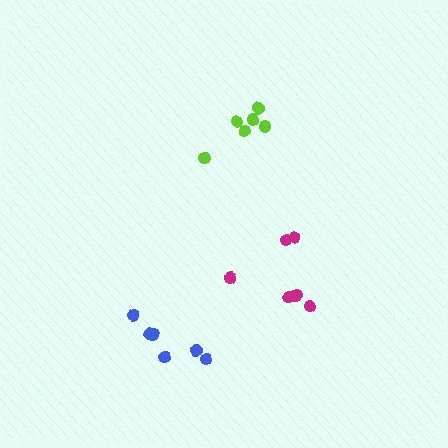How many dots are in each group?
Group 1: 6 dots, Group 2: 6 dots, Group 3: 6 dots (18 total).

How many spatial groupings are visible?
There are 3 spatial groupings.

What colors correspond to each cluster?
The clusters are colored: magenta, blue, lime.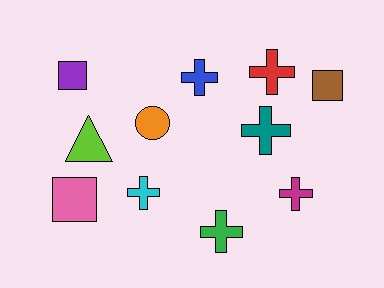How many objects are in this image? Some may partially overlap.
There are 11 objects.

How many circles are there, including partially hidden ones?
There is 1 circle.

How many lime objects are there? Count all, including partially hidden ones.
There is 1 lime object.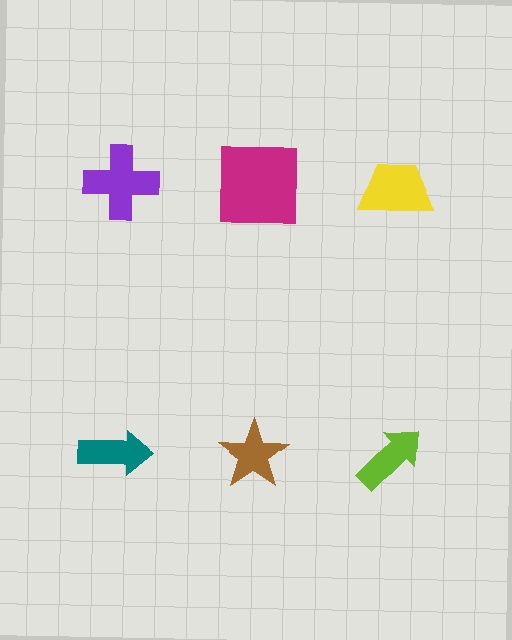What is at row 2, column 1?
A teal arrow.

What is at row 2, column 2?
A brown star.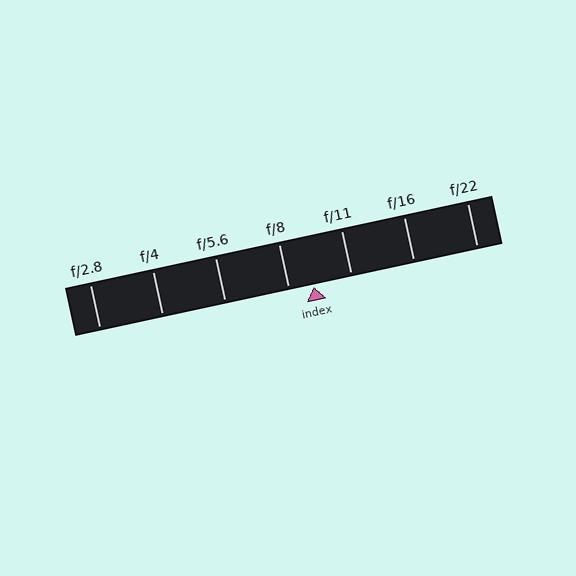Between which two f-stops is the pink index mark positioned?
The index mark is between f/8 and f/11.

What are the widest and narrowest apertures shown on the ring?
The widest aperture shown is f/2.8 and the narrowest is f/22.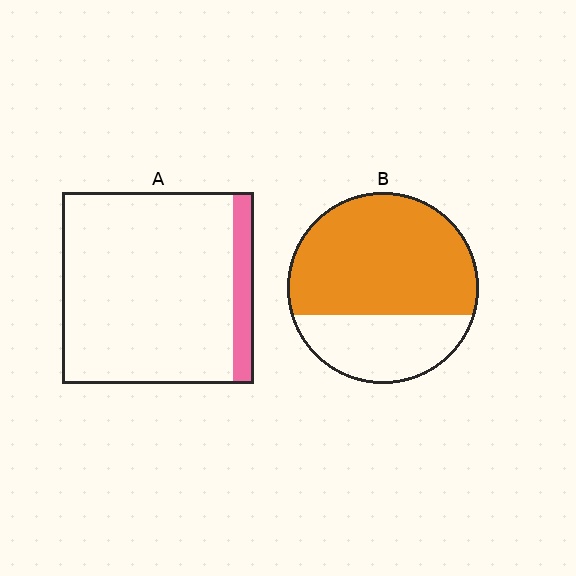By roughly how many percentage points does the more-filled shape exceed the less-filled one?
By roughly 55 percentage points (B over A).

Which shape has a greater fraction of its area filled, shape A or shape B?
Shape B.